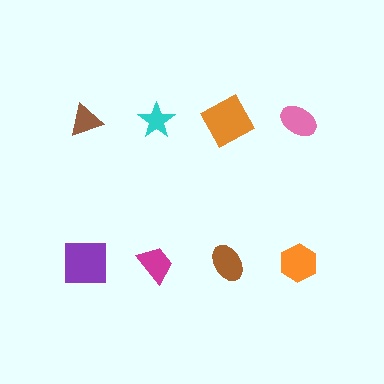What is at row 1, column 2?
A cyan star.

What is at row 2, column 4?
An orange hexagon.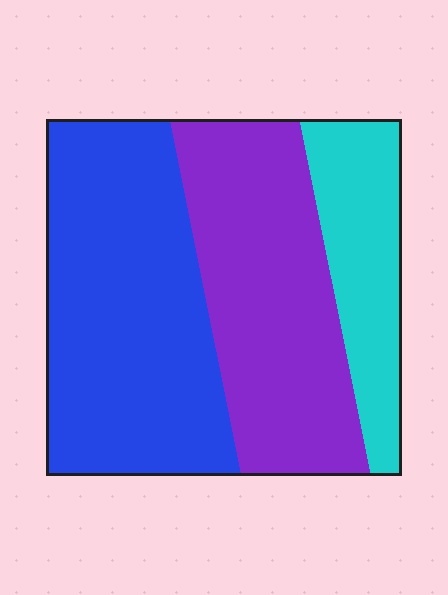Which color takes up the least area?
Cyan, at roughly 20%.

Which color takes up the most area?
Blue, at roughly 45%.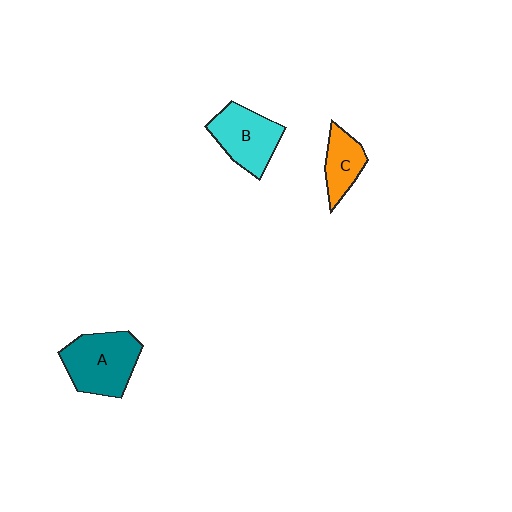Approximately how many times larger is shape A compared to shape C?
Approximately 1.8 times.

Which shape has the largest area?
Shape A (teal).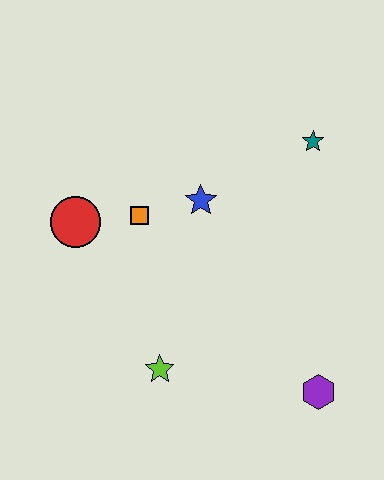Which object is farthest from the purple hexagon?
The red circle is farthest from the purple hexagon.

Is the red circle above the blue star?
No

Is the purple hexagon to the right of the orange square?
Yes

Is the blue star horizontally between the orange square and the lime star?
No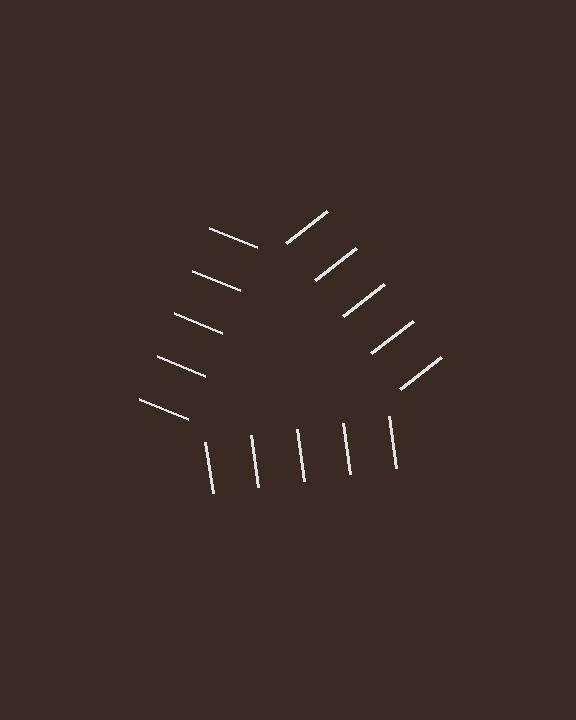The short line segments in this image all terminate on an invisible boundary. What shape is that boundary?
An illusory triangle — the line segments terminate on its edges but no continuous stroke is drawn.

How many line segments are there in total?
15 — 5 along each of the 3 edges.